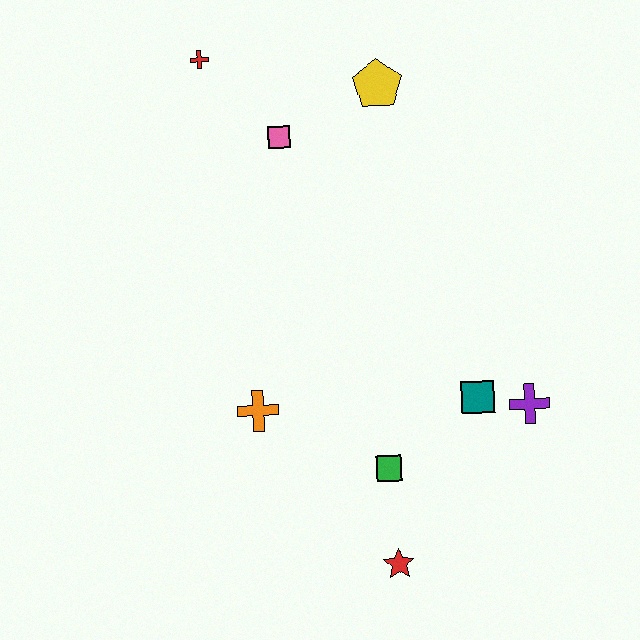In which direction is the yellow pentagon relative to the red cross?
The yellow pentagon is to the right of the red cross.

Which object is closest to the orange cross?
The green square is closest to the orange cross.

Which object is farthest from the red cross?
The red star is farthest from the red cross.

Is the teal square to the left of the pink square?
No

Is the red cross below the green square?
No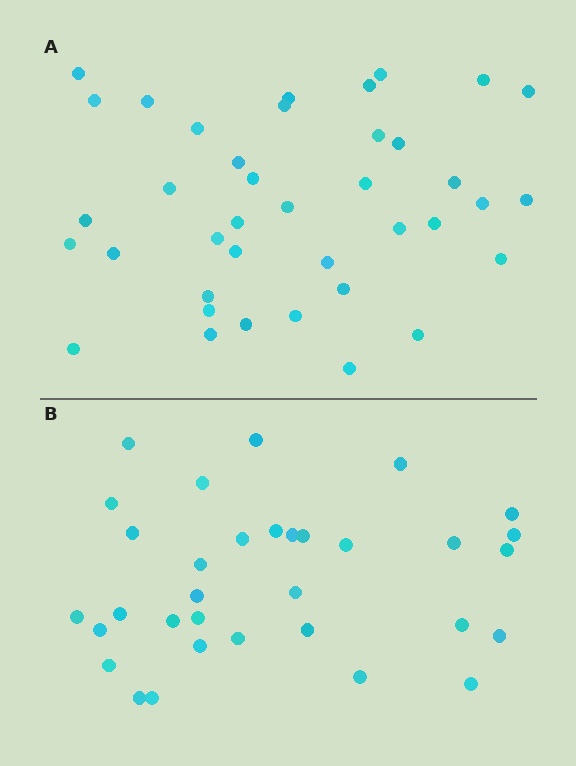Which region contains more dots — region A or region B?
Region A (the top region) has more dots.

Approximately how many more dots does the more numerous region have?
Region A has about 6 more dots than region B.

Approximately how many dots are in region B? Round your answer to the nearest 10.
About 30 dots. (The exact count is 33, which rounds to 30.)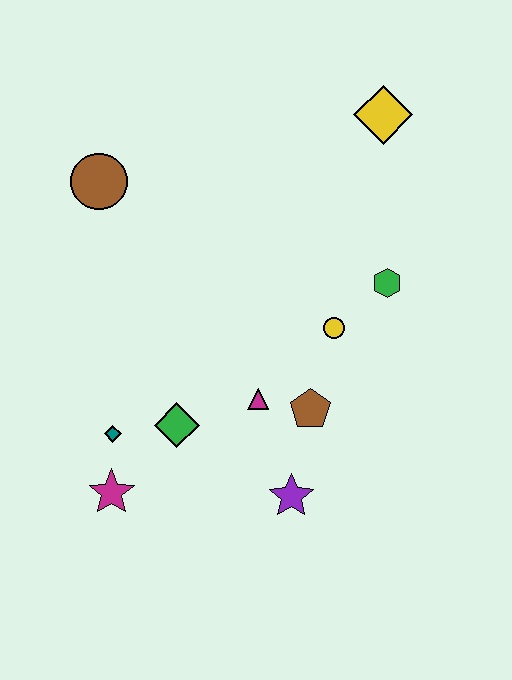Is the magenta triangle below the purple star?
No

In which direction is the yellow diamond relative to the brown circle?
The yellow diamond is to the right of the brown circle.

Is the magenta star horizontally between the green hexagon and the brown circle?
Yes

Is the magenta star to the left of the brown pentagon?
Yes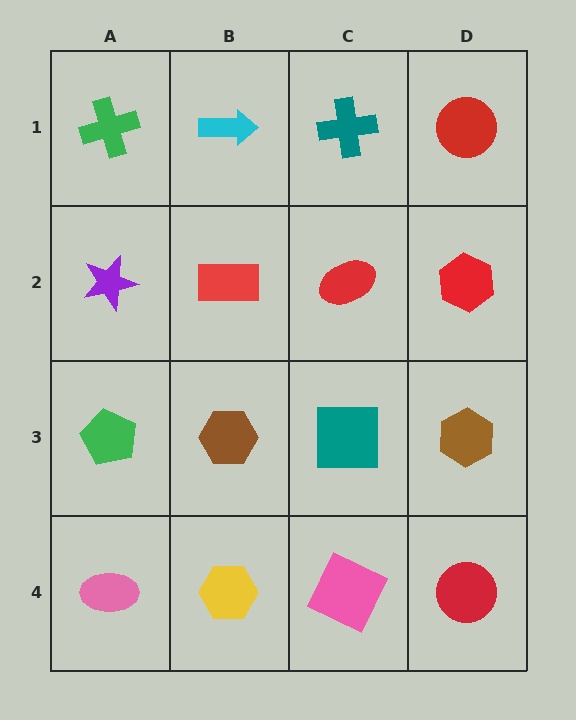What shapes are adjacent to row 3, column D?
A red hexagon (row 2, column D), a red circle (row 4, column D), a teal square (row 3, column C).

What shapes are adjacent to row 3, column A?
A purple star (row 2, column A), a pink ellipse (row 4, column A), a brown hexagon (row 3, column B).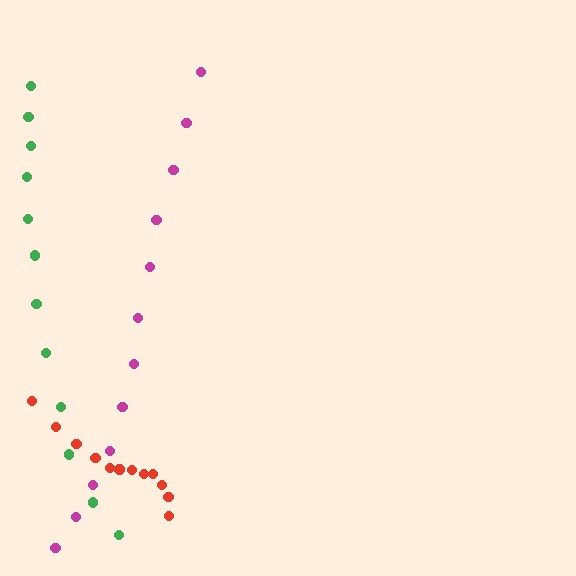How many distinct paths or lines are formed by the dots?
There are 3 distinct paths.